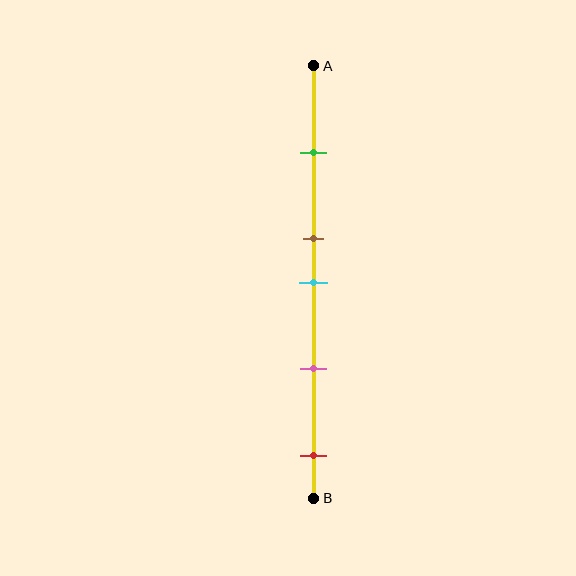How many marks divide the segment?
There are 5 marks dividing the segment.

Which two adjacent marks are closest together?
The brown and cyan marks are the closest adjacent pair.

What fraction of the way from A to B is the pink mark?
The pink mark is approximately 70% (0.7) of the way from A to B.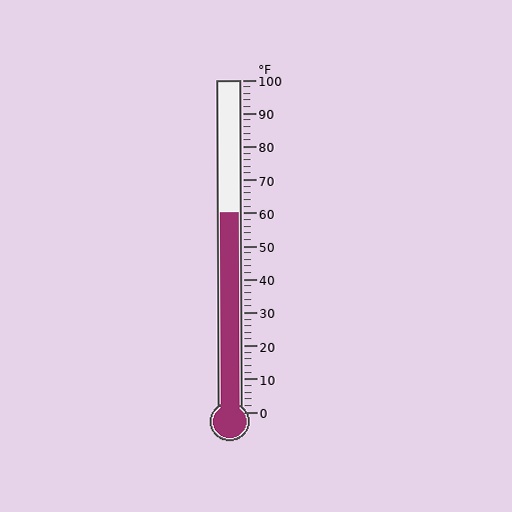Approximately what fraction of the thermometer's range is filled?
The thermometer is filled to approximately 60% of its range.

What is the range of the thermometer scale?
The thermometer scale ranges from 0°F to 100°F.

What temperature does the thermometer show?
The thermometer shows approximately 60°F.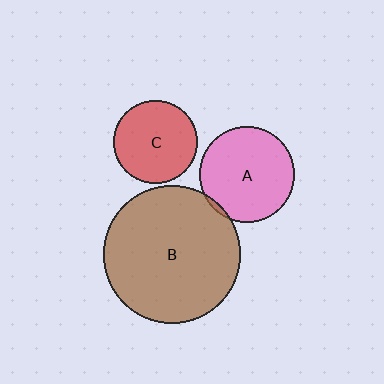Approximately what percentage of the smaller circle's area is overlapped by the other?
Approximately 5%.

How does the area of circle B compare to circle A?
Approximately 2.1 times.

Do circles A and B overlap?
Yes.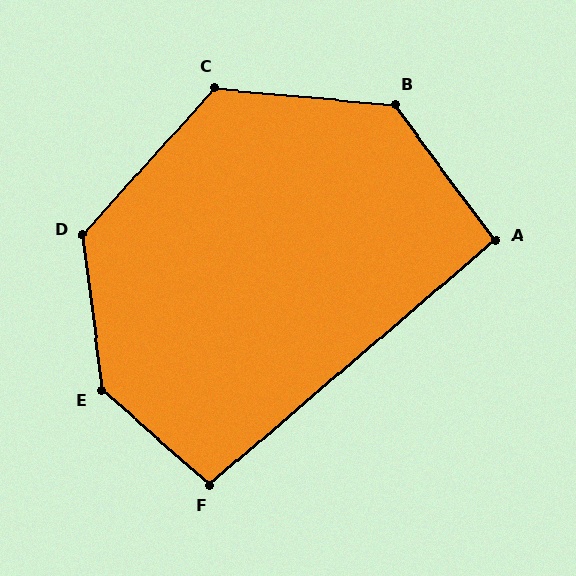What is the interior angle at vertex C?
Approximately 127 degrees (obtuse).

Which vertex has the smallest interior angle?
A, at approximately 94 degrees.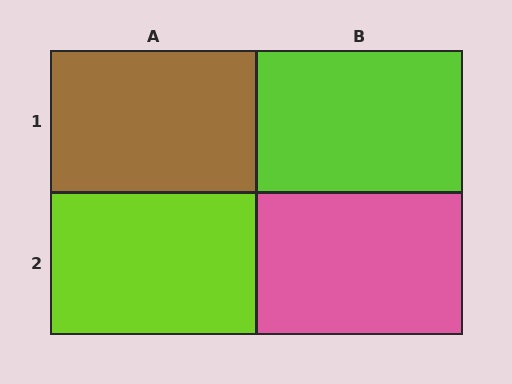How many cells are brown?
1 cell is brown.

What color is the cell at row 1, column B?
Lime.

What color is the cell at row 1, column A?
Brown.